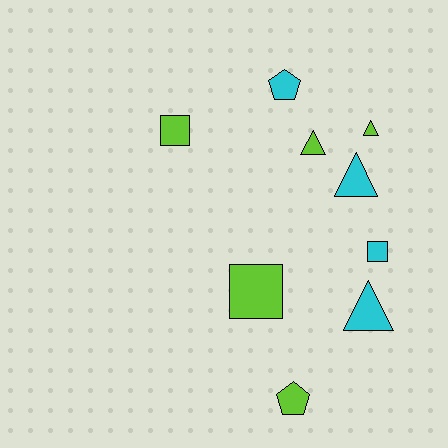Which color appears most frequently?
Lime, with 5 objects.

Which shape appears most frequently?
Triangle, with 4 objects.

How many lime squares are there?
There are 2 lime squares.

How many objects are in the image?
There are 9 objects.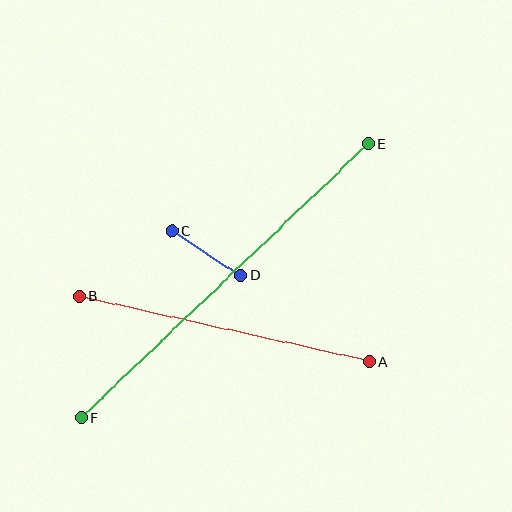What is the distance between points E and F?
The distance is approximately 397 pixels.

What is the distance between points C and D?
The distance is approximately 82 pixels.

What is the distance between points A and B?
The distance is approximately 297 pixels.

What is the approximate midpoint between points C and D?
The midpoint is at approximately (207, 253) pixels.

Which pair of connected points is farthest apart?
Points E and F are farthest apart.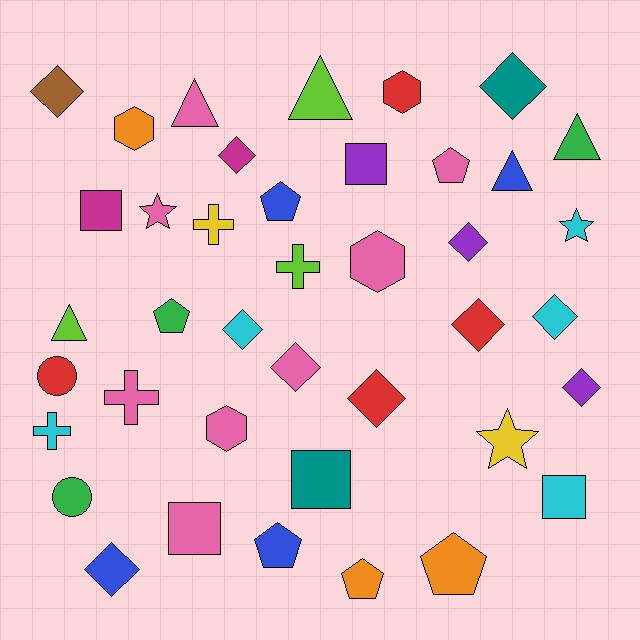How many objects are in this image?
There are 40 objects.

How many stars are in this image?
There are 3 stars.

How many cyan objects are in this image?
There are 5 cyan objects.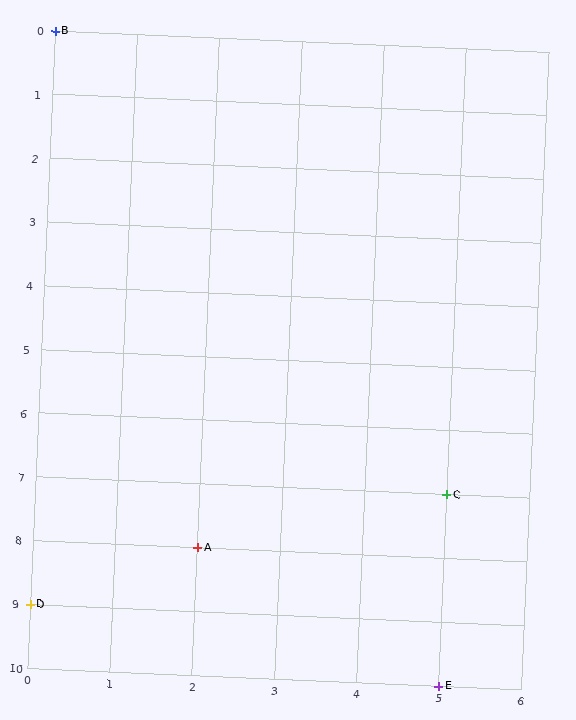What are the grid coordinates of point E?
Point E is at grid coordinates (5, 10).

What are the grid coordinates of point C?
Point C is at grid coordinates (5, 7).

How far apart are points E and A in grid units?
Points E and A are 3 columns and 2 rows apart (about 3.6 grid units diagonally).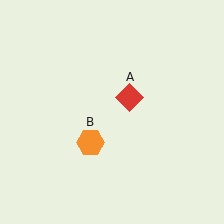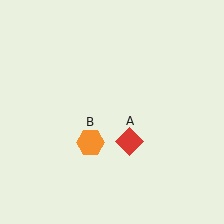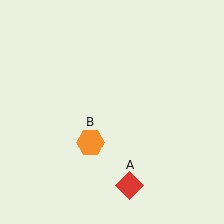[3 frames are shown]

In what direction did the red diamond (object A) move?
The red diamond (object A) moved down.